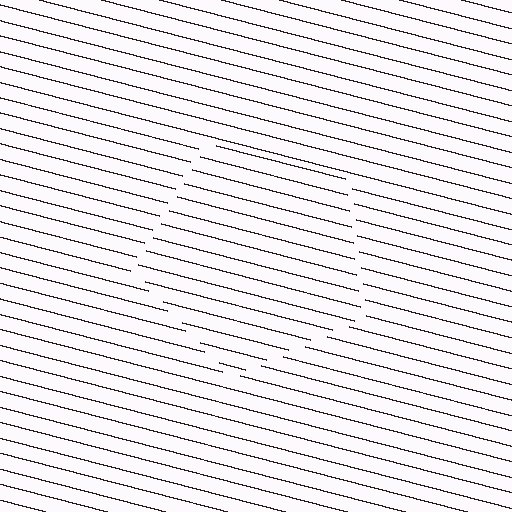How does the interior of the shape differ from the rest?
The interior of the shape contains the same grating, shifted by half a period — the contour is defined by the phase discontinuity where line-ends from the inner and outer gratings abut.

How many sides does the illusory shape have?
5 sides — the line-ends trace a pentagon.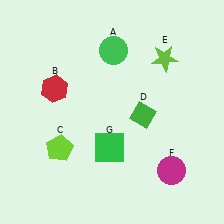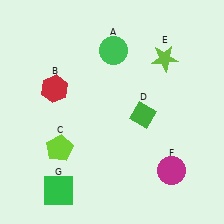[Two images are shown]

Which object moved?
The green square (G) moved left.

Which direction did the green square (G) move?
The green square (G) moved left.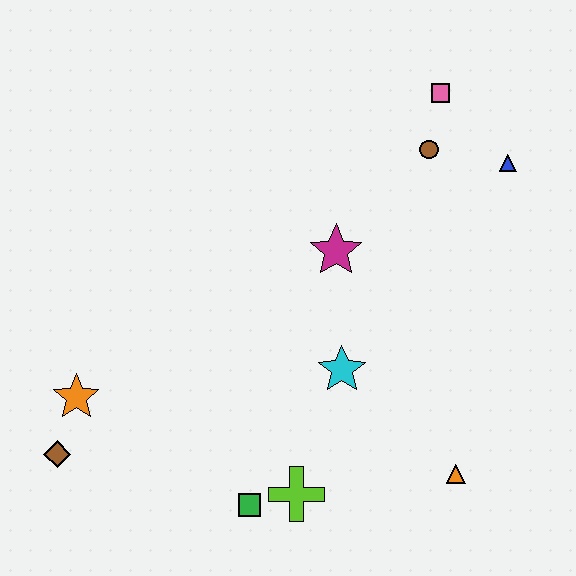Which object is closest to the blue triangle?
The brown circle is closest to the blue triangle.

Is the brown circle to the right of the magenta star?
Yes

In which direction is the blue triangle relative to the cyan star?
The blue triangle is above the cyan star.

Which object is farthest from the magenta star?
The brown diamond is farthest from the magenta star.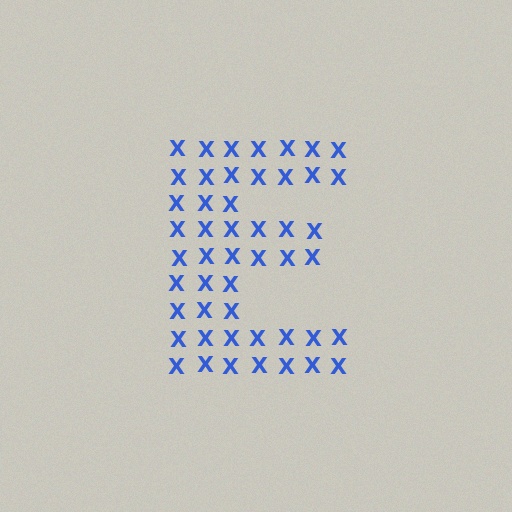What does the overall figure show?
The overall figure shows the letter E.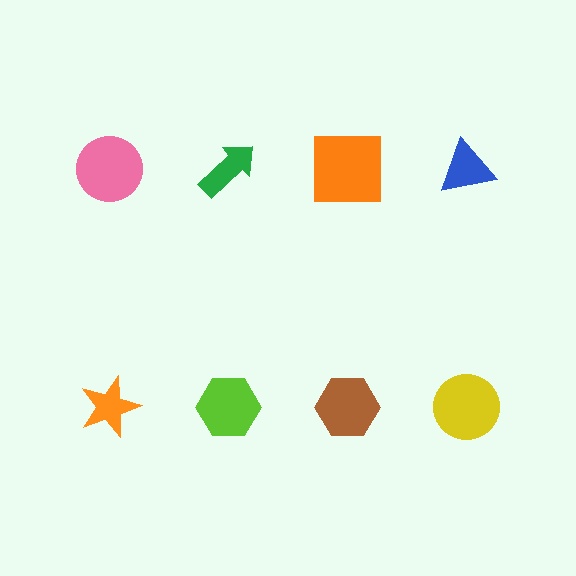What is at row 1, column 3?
An orange square.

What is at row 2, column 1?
An orange star.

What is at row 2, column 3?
A brown hexagon.